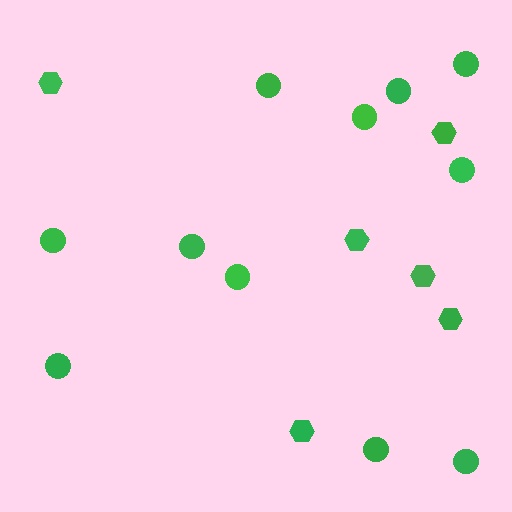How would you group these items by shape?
There are 2 groups: one group of hexagons (6) and one group of circles (11).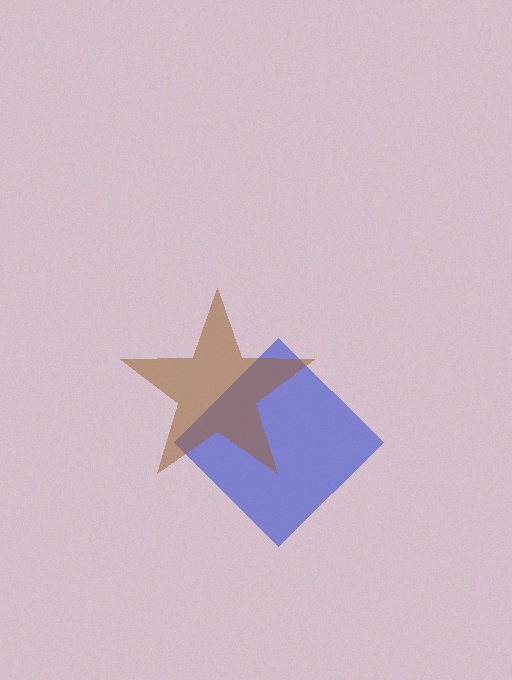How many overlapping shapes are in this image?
There are 2 overlapping shapes in the image.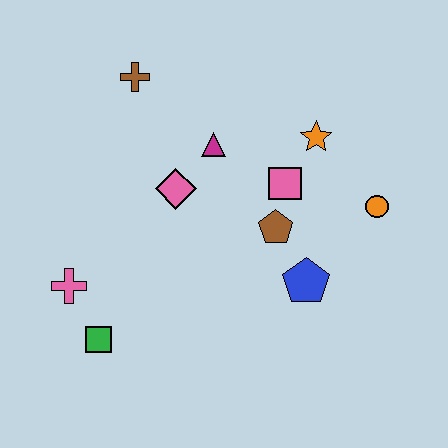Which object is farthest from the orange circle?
The pink cross is farthest from the orange circle.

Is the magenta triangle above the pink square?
Yes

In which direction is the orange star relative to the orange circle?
The orange star is above the orange circle.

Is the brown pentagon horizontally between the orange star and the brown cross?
Yes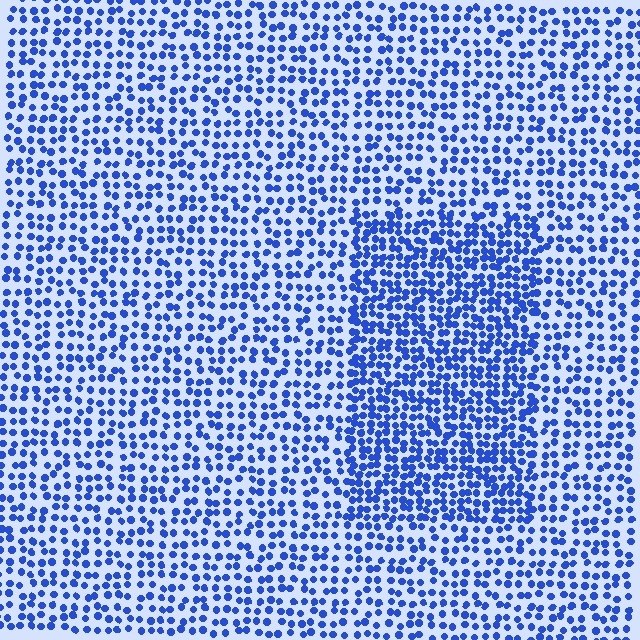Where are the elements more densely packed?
The elements are more densely packed inside the rectangle boundary.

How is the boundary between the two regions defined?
The boundary is defined by a change in element density (approximately 1.7x ratio). All elements are the same color, size, and shape.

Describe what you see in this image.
The image contains small blue elements arranged at two different densities. A rectangle-shaped region is visible where the elements are more densely packed than the surrounding area.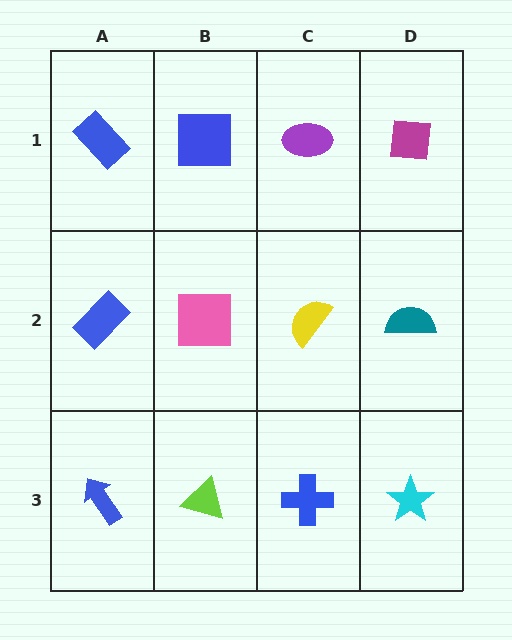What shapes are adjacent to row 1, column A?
A blue rectangle (row 2, column A), a blue square (row 1, column B).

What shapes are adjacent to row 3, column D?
A teal semicircle (row 2, column D), a blue cross (row 3, column C).